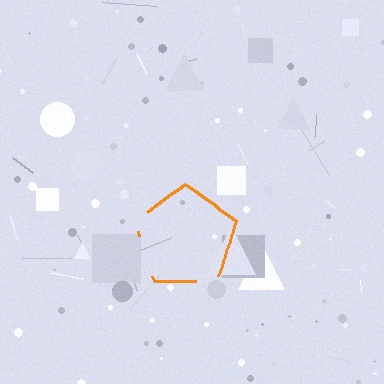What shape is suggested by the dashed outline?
The dashed outline suggests a pentagon.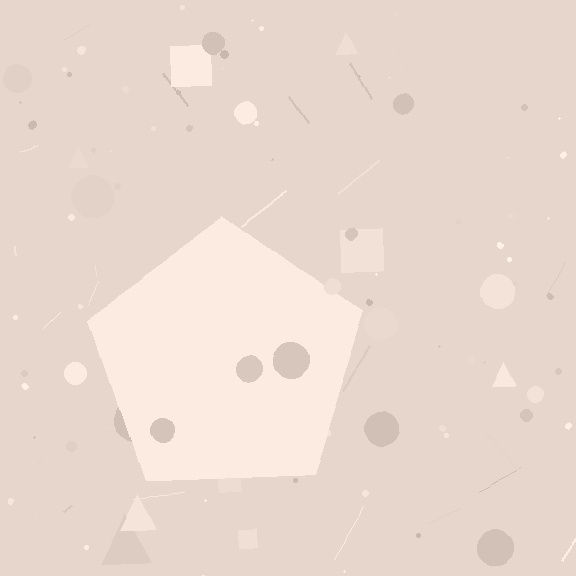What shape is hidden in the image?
A pentagon is hidden in the image.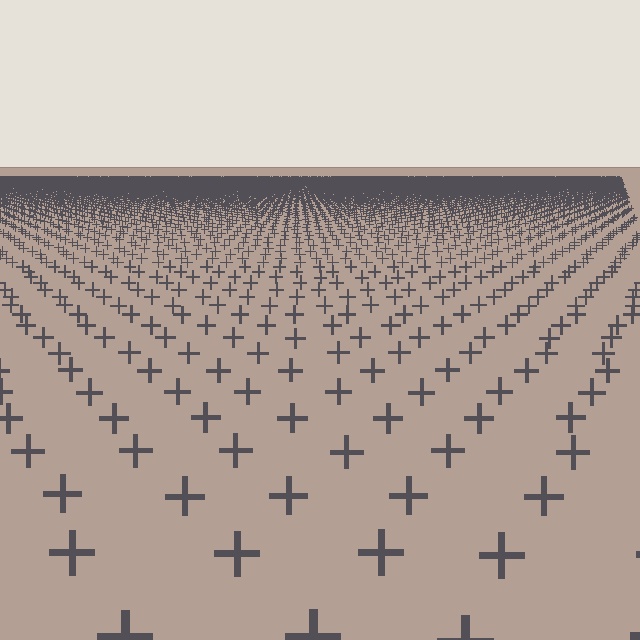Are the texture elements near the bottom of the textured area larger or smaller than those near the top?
Larger. Near the bottom, elements are closer to the viewer and appear at a bigger on-screen size.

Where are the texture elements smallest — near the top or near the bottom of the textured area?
Near the top.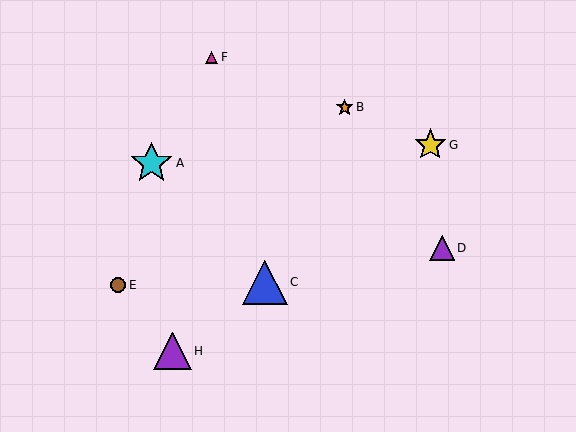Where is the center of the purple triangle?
The center of the purple triangle is at (172, 351).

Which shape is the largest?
The blue triangle (labeled C) is the largest.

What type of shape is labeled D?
Shape D is a purple triangle.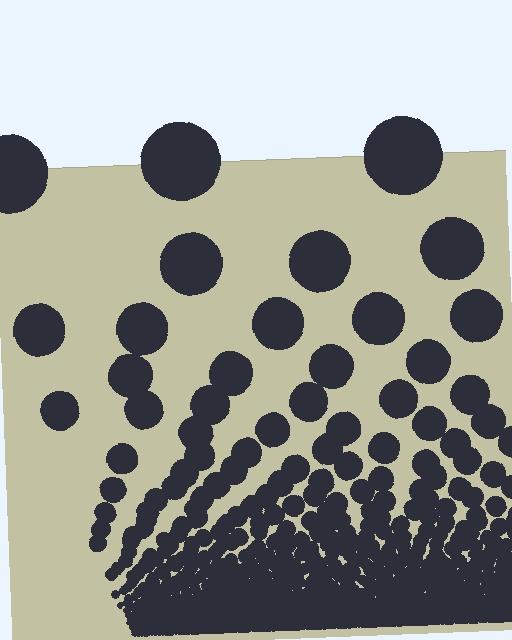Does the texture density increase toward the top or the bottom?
Density increases toward the bottom.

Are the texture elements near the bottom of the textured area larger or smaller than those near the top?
Smaller. The gradient is inverted — elements near the bottom are smaller and denser.